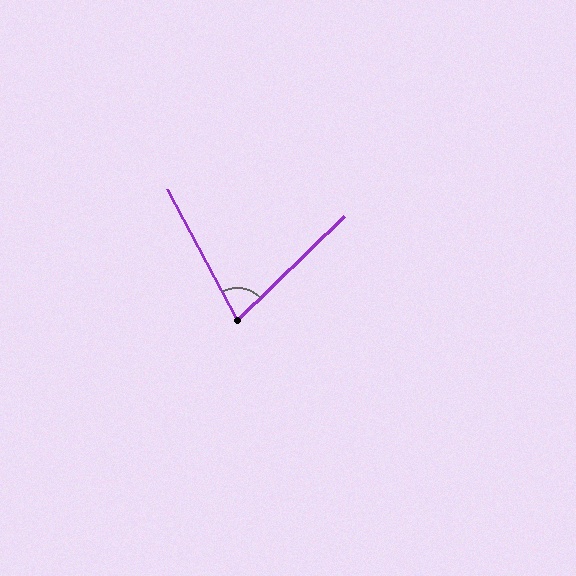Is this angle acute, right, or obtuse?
It is acute.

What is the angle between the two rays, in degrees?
Approximately 74 degrees.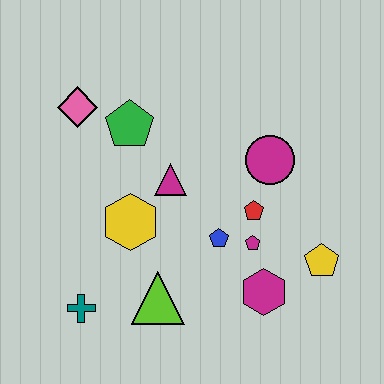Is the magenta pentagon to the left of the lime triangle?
No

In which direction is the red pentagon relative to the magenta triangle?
The red pentagon is to the right of the magenta triangle.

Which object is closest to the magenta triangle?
The yellow hexagon is closest to the magenta triangle.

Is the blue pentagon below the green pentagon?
Yes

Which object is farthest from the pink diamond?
The yellow pentagon is farthest from the pink diamond.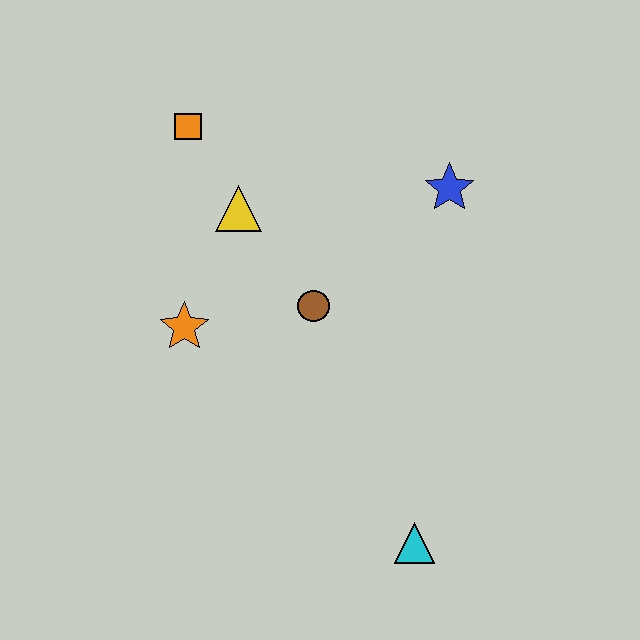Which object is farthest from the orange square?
The cyan triangle is farthest from the orange square.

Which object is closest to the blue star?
The brown circle is closest to the blue star.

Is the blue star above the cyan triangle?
Yes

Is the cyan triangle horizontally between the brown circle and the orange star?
No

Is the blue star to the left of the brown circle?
No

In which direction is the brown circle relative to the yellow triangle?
The brown circle is below the yellow triangle.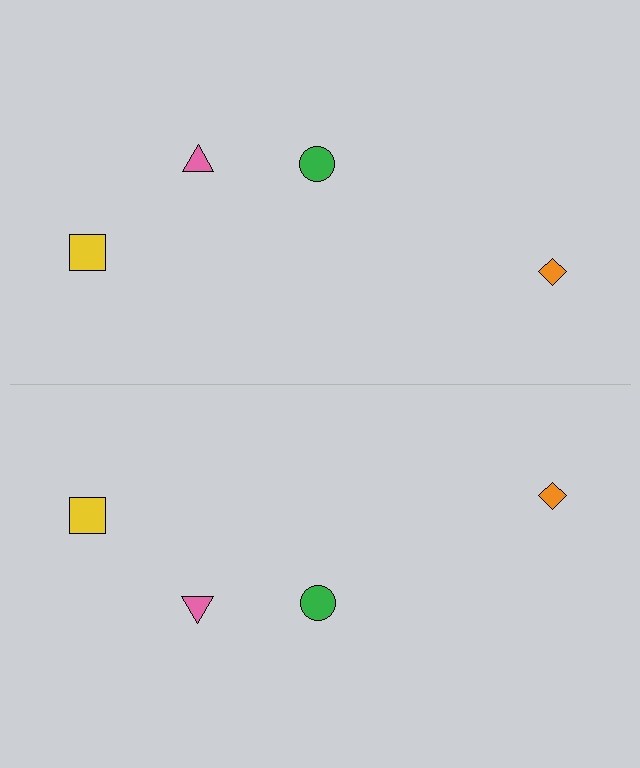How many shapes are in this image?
There are 8 shapes in this image.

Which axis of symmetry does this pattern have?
The pattern has a horizontal axis of symmetry running through the center of the image.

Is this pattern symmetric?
Yes, this pattern has bilateral (reflection) symmetry.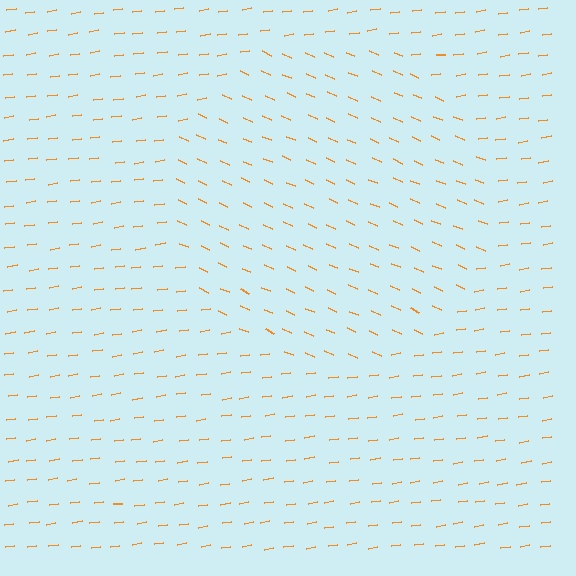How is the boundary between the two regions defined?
The boundary is defined purely by a change in line orientation (approximately 32 degrees difference). All lines are the same color and thickness.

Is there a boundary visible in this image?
Yes, there is a texture boundary formed by a change in line orientation.